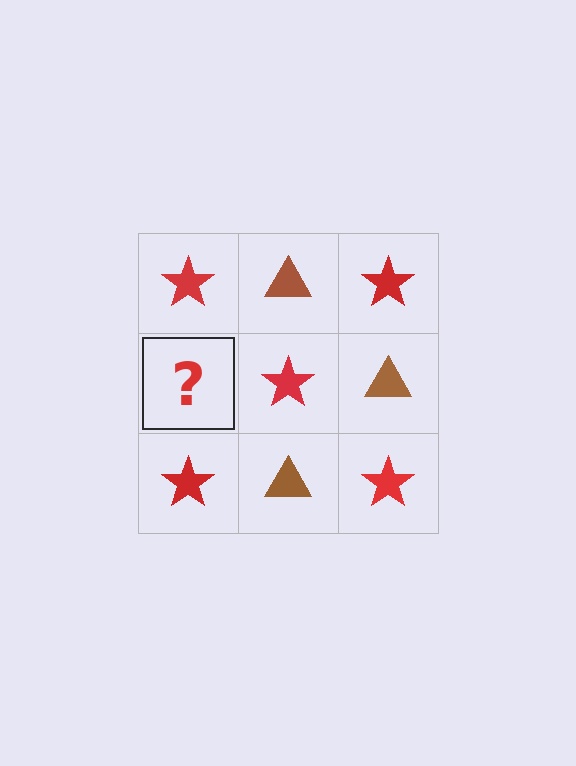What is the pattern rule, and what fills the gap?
The rule is that it alternates red star and brown triangle in a checkerboard pattern. The gap should be filled with a brown triangle.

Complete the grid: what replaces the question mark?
The question mark should be replaced with a brown triangle.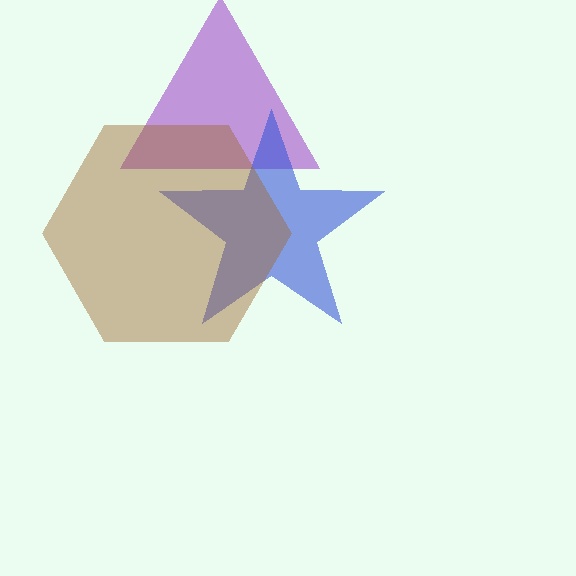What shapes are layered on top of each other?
The layered shapes are: a purple triangle, a blue star, a brown hexagon.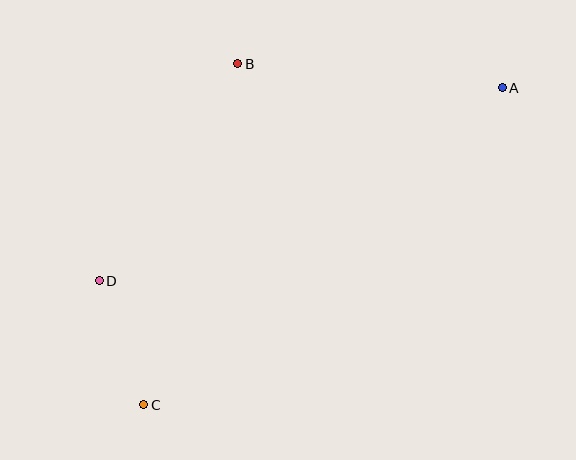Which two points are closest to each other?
Points C and D are closest to each other.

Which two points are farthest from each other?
Points A and C are farthest from each other.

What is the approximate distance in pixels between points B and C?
The distance between B and C is approximately 354 pixels.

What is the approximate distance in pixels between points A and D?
The distance between A and D is approximately 447 pixels.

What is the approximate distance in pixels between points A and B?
The distance between A and B is approximately 265 pixels.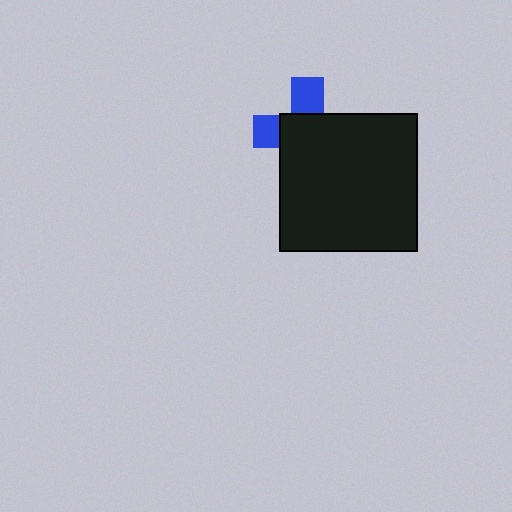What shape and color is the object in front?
The object in front is a black square.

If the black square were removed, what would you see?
You would see the complete blue cross.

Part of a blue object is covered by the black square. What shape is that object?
It is a cross.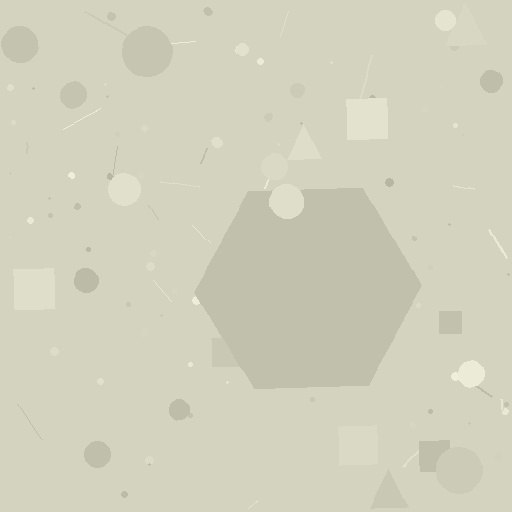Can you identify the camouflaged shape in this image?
The camouflaged shape is a hexagon.